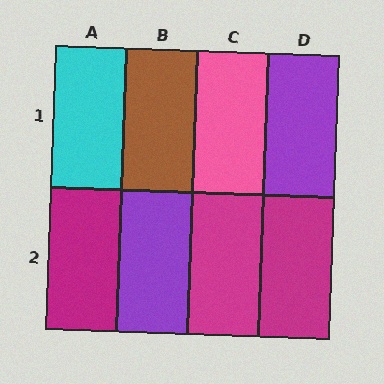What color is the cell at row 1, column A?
Cyan.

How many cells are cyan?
1 cell is cyan.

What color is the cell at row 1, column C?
Pink.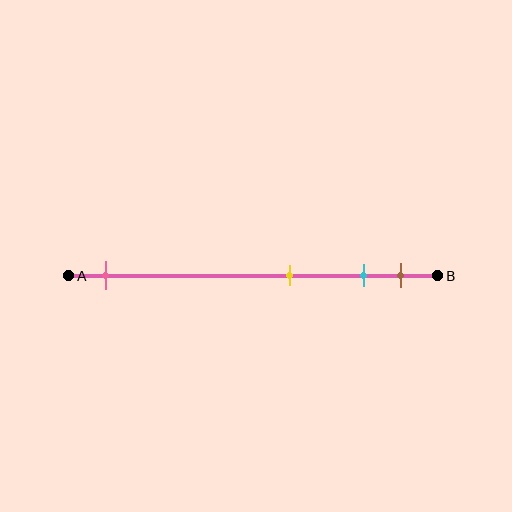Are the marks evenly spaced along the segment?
No, the marks are not evenly spaced.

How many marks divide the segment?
There are 4 marks dividing the segment.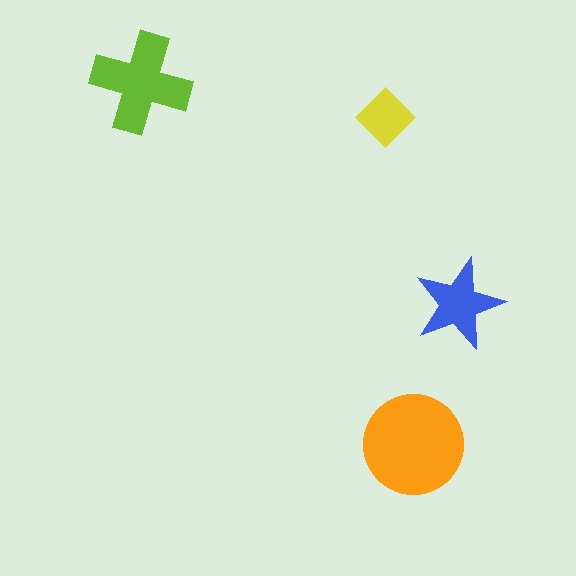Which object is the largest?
The orange circle.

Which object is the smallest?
The yellow diamond.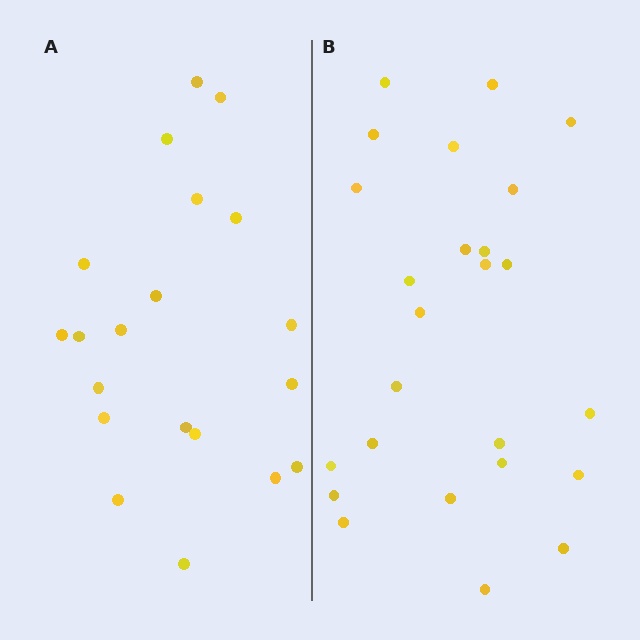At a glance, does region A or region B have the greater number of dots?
Region B (the right region) has more dots.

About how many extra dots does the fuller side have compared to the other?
Region B has about 5 more dots than region A.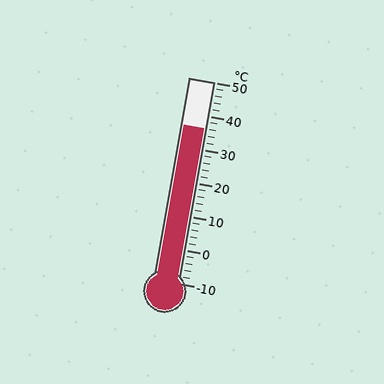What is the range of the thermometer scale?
The thermometer scale ranges from -10°C to 50°C.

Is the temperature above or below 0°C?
The temperature is above 0°C.